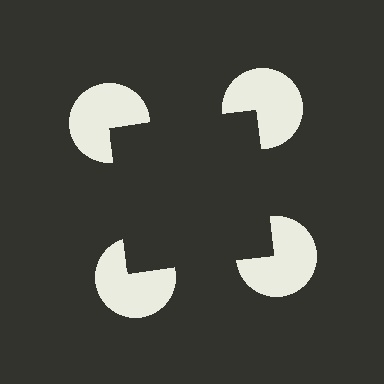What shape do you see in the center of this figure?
An illusory square — its edges are inferred from the aligned wedge cuts in the pac-man discs, not physically drawn.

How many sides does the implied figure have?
4 sides.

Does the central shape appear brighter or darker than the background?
It typically appears slightly darker than the background, even though no actual brightness change is drawn.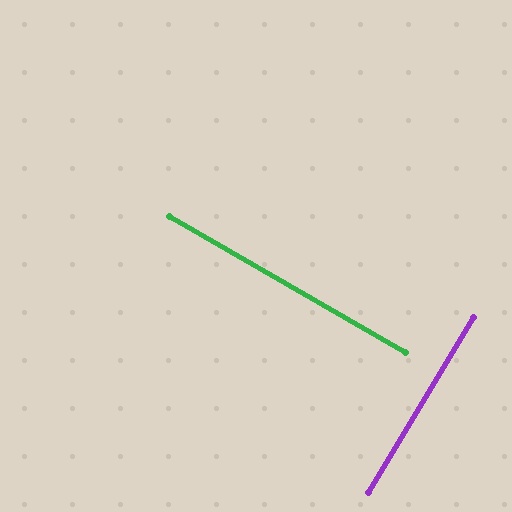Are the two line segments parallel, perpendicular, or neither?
Perpendicular — they meet at approximately 89°.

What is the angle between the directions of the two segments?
Approximately 89 degrees.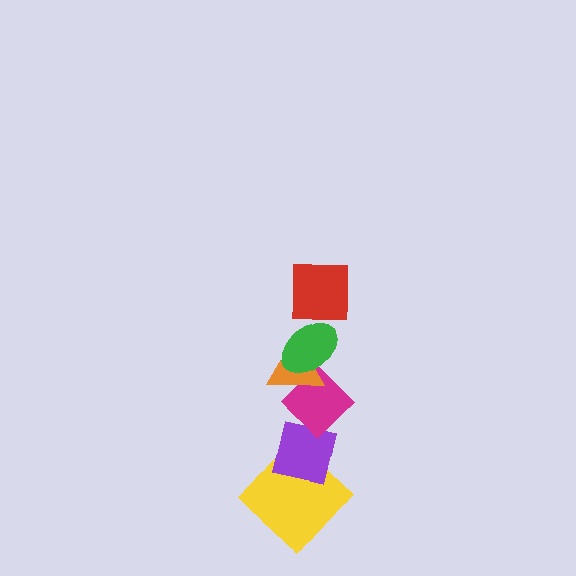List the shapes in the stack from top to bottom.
From top to bottom: the red square, the green ellipse, the orange triangle, the magenta diamond, the purple square, the yellow diamond.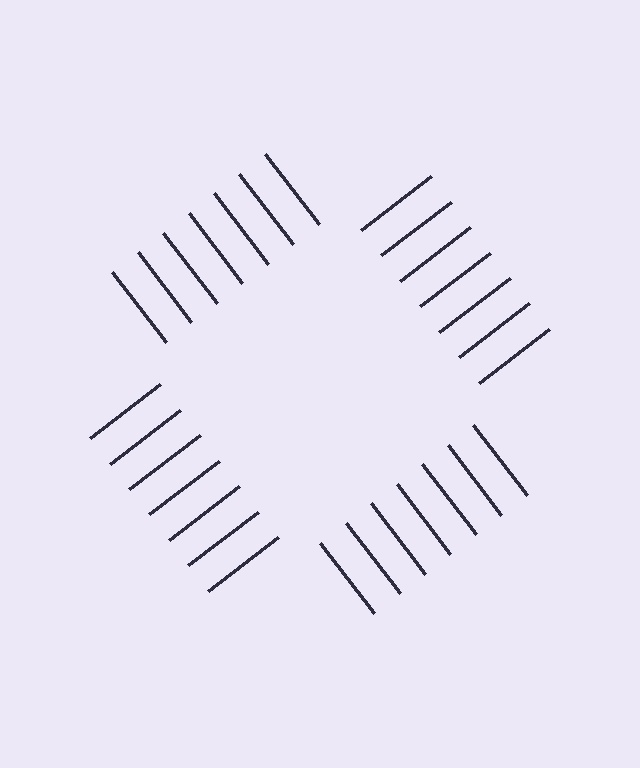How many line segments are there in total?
28 — 7 along each of the 4 edges.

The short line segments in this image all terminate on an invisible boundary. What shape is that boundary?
An illusory square — the line segments terminate on its edges but no continuous stroke is drawn.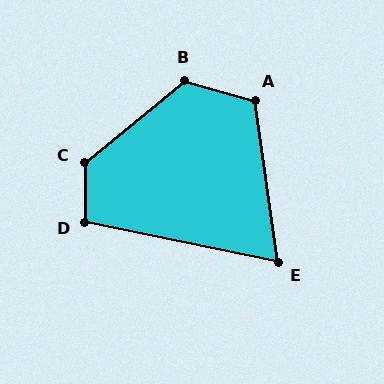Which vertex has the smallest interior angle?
E, at approximately 70 degrees.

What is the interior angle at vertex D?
Approximately 102 degrees (obtuse).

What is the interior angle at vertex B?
Approximately 125 degrees (obtuse).